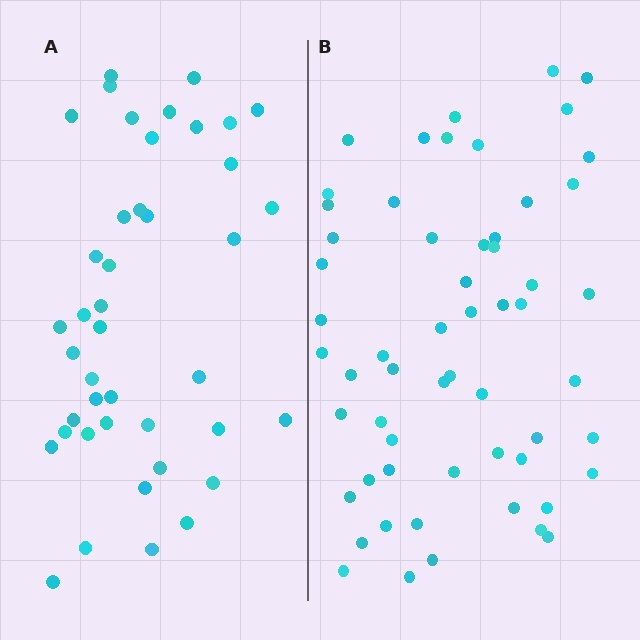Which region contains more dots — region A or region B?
Region B (the right region) has more dots.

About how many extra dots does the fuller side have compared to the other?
Region B has approximately 15 more dots than region A.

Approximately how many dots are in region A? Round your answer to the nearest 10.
About 40 dots. (The exact count is 42, which rounds to 40.)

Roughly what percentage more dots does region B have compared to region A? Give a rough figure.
About 40% more.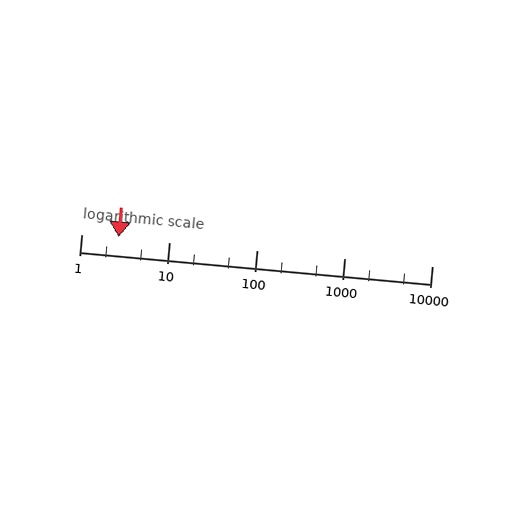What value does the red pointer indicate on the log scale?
The pointer indicates approximately 2.7.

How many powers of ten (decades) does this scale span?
The scale spans 4 decades, from 1 to 10000.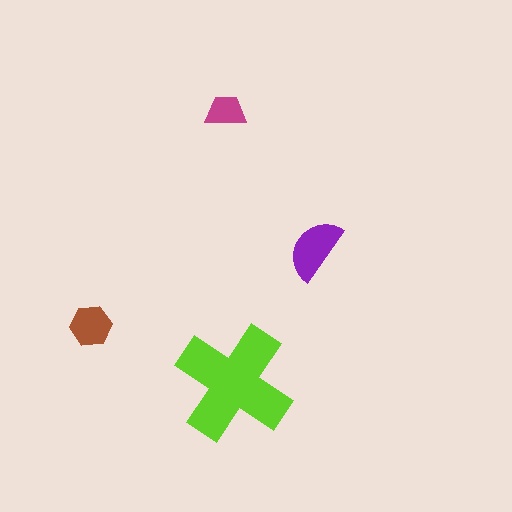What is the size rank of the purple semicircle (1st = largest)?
2nd.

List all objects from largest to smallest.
The lime cross, the purple semicircle, the brown hexagon, the magenta trapezoid.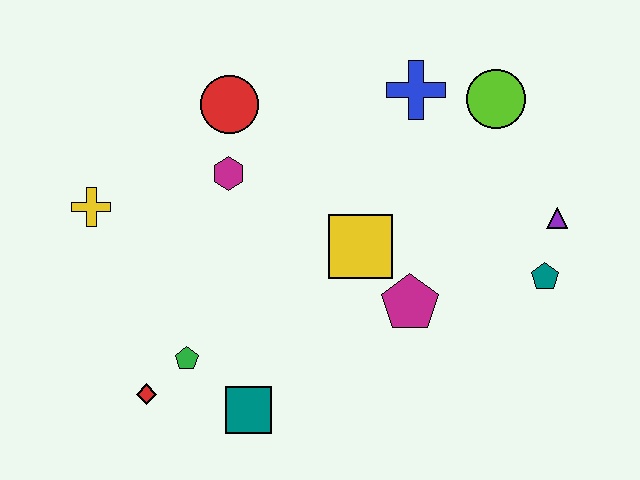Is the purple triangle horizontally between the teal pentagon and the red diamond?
No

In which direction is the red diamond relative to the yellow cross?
The red diamond is below the yellow cross.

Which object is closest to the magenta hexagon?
The red circle is closest to the magenta hexagon.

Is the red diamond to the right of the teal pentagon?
No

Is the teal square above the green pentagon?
No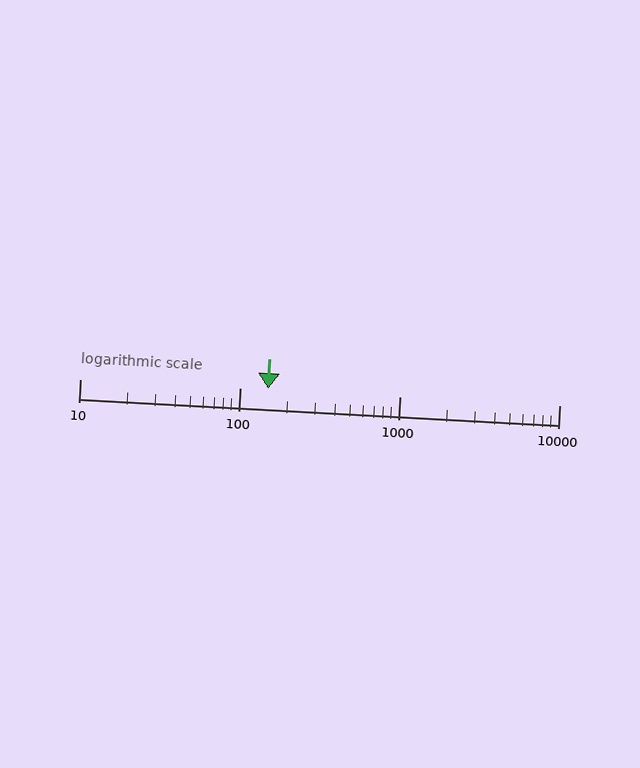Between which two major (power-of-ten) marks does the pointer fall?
The pointer is between 100 and 1000.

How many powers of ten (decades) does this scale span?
The scale spans 3 decades, from 10 to 10000.